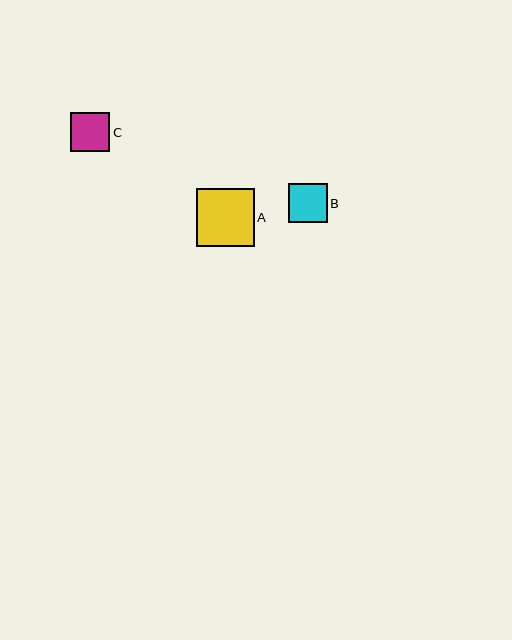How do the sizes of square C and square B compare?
Square C and square B are approximately the same size.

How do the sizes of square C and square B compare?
Square C and square B are approximately the same size.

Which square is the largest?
Square A is the largest with a size of approximately 58 pixels.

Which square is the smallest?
Square B is the smallest with a size of approximately 39 pixels.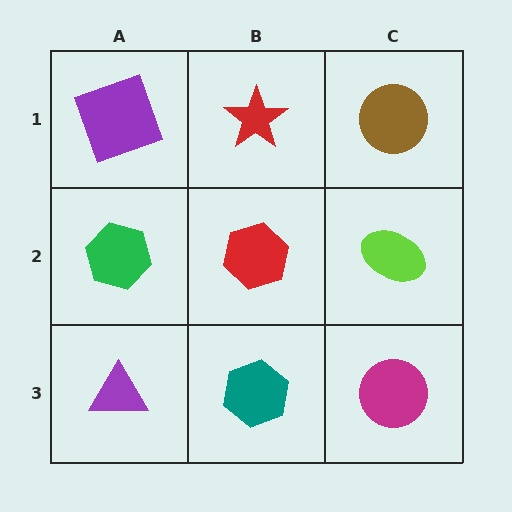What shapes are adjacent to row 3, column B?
A red hexagon (row 2, column B), a purple triangle (row 3, column A), a magenta circle (row 3, column C).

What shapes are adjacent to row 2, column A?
A purple square (row 1, column A), a purple triangle (row 3, column A), a red hexagon (row 2, column B).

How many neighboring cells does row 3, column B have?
3.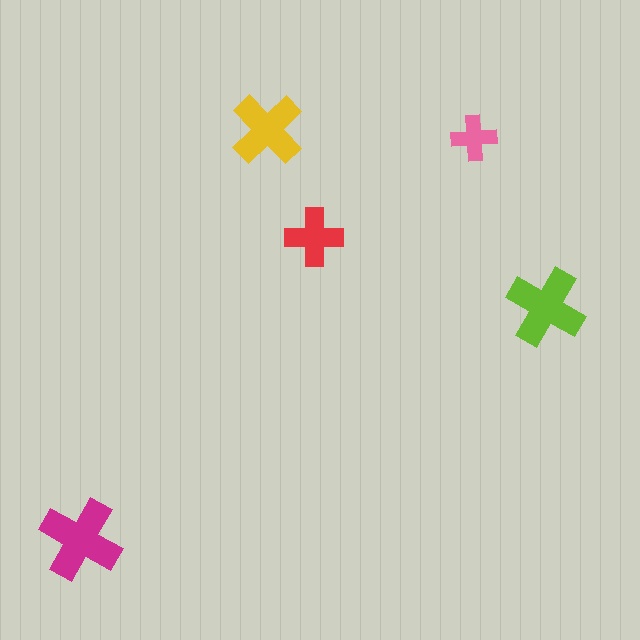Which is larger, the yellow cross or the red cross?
The yellow one.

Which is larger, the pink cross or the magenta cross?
The magenta one.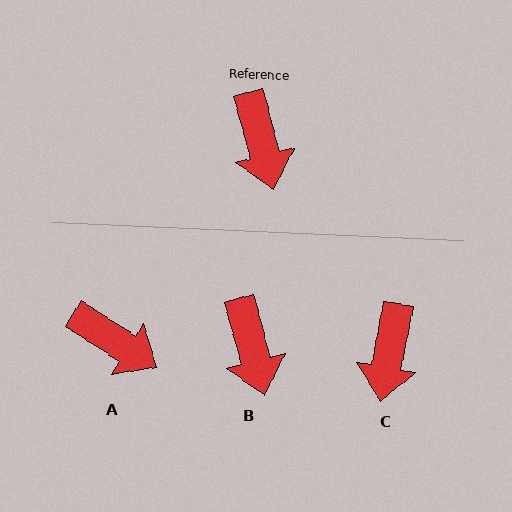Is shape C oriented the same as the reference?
No, it is off by about 26 degrees.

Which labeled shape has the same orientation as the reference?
B.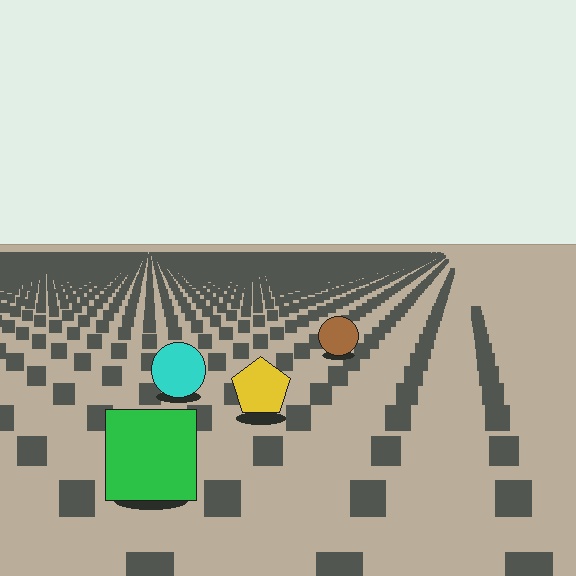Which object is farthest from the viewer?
The brown circle is farthest from the viewer. It appears smaller and the ground texture around it is denser.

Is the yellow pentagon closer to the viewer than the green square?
No. The green square is closer — you can tell from the texture gradient: the ground texture is coarser near it.